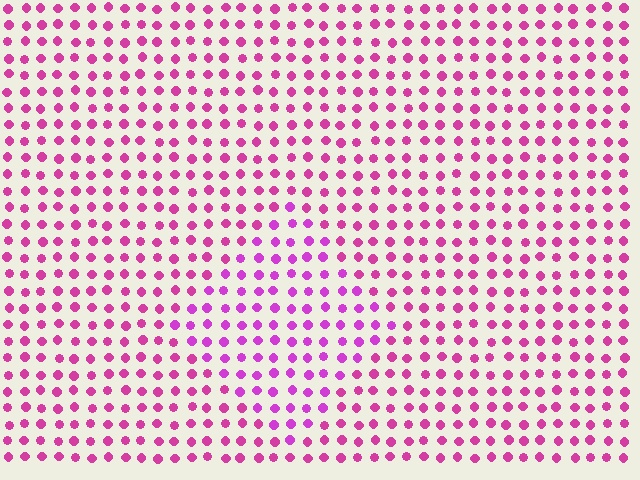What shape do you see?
I see a diamond.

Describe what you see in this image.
The image is filled with small magenta elements in a uniform arrangement. A diamond-shaped region is visible where the elements are tinted to a slightly different hue, forming a subtle color boundary.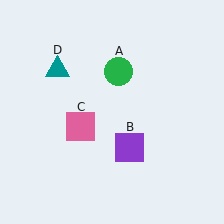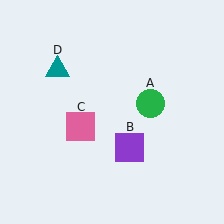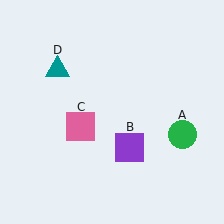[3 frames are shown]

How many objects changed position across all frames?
1 object changed position: green circle (object A).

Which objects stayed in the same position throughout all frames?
Purple square (object B) and pink square (object C) and teal triangle (object D) remained stationary.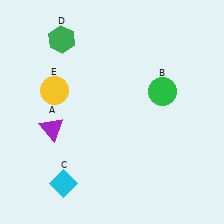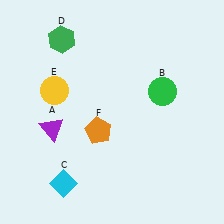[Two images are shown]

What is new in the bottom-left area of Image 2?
An orange pentagon (F) was added in the bottom-left area of Image 2.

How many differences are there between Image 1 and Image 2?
There is 1 difference between the two images.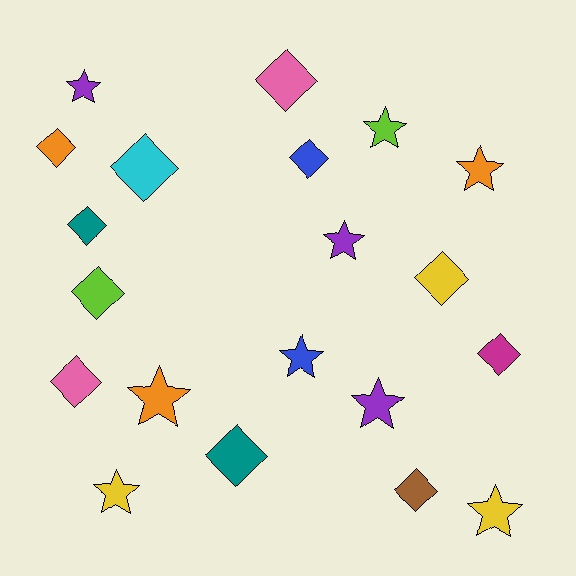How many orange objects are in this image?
There are 3 orange objects.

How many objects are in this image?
There are 20 objects.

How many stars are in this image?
There are 9 stars.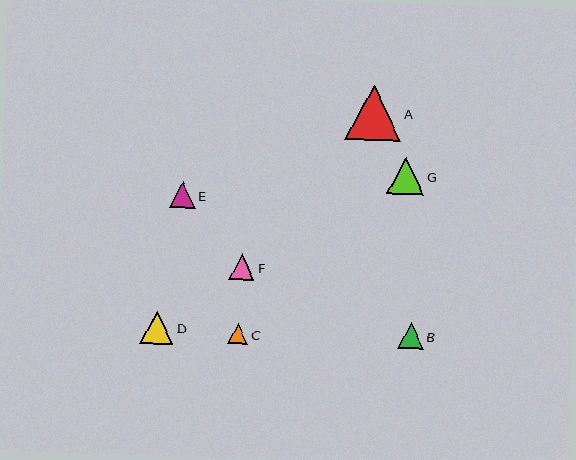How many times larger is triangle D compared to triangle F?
Triangle D is approximately 1.3 times the size of triangle F.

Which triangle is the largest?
Triangle A is the largest with a size of approximately 56 pixels.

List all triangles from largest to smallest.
From largest to smallest: A, G, D, E, F, B, C.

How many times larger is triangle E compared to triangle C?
Triangle E is approximately 1.3 times the size of triangle C.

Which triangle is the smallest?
Triangle C is the smallest with a size of approximately 20 pixels.